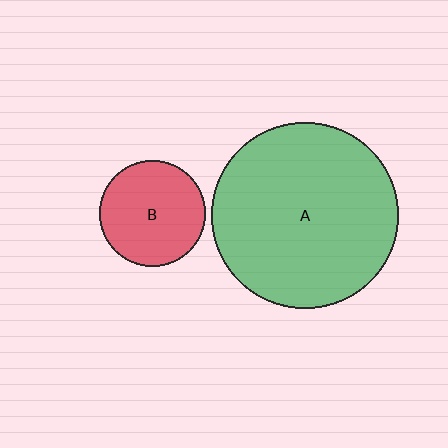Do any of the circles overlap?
No, none of the circles overlap.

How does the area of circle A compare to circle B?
Approximately 3.1 times.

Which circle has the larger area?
Circle A (green).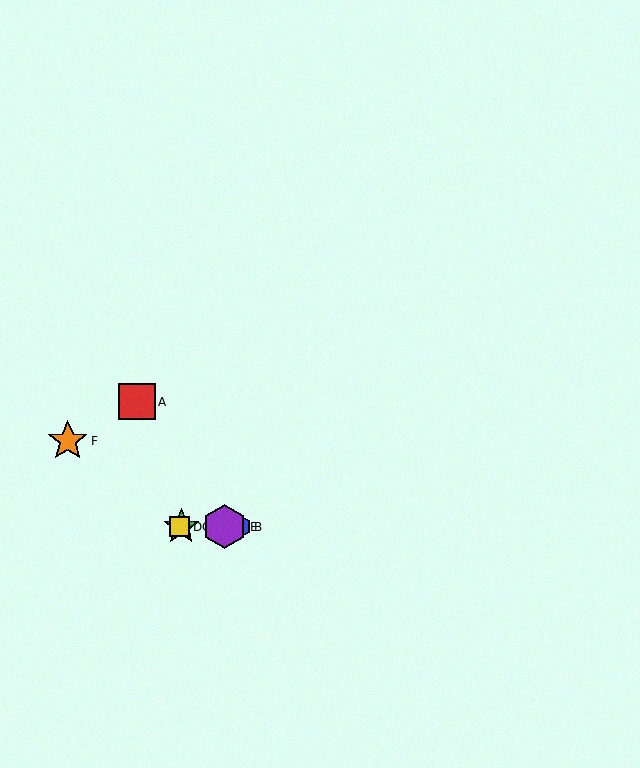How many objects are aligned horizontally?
4 objects (B, C, D, E) are aligned horizontally.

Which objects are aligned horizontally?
Objects B, C, D, E are aligned horizontally.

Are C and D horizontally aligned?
Yes, both are at y≈527.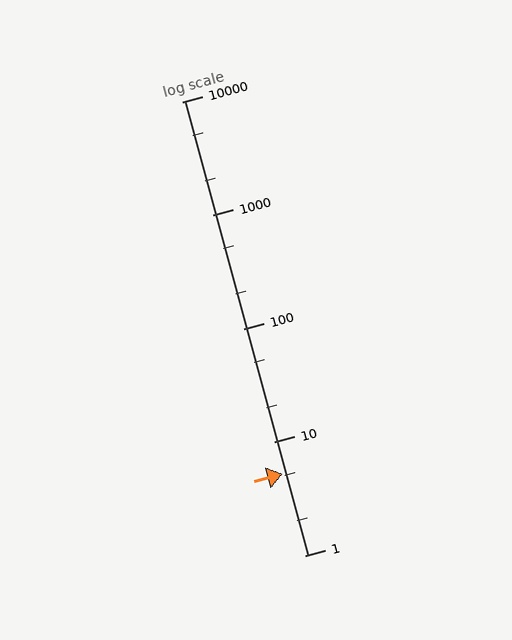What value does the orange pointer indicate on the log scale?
The pointer indicates approximately 5.2.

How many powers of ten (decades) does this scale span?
The scale spans 4 decades, from 1 to 10000.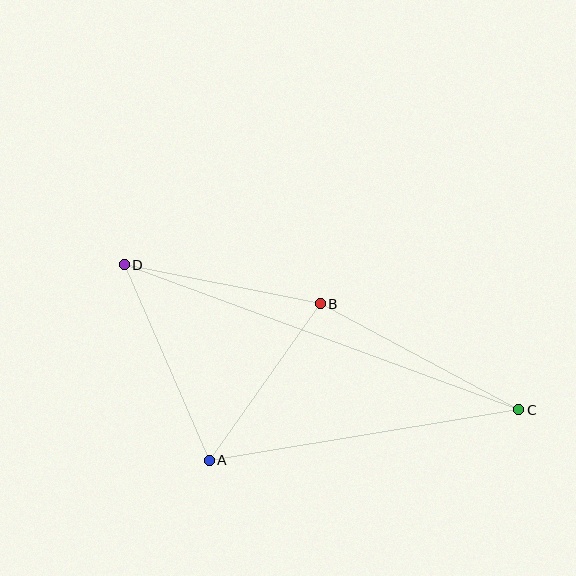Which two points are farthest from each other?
Points C and D are farthest from each other.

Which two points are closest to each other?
Points A and B are closest to each other.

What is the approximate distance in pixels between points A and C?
The distance between A and C is approximately 313 pixels.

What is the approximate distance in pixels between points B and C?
The distance between B and C is approximately 225 pixels.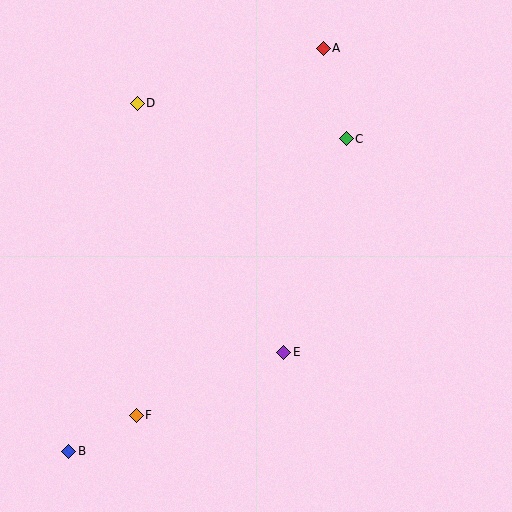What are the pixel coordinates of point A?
Point A is at (323, 48).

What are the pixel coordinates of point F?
Point F is at (136, 415).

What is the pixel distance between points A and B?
The distance between A and B is 476 pixels.